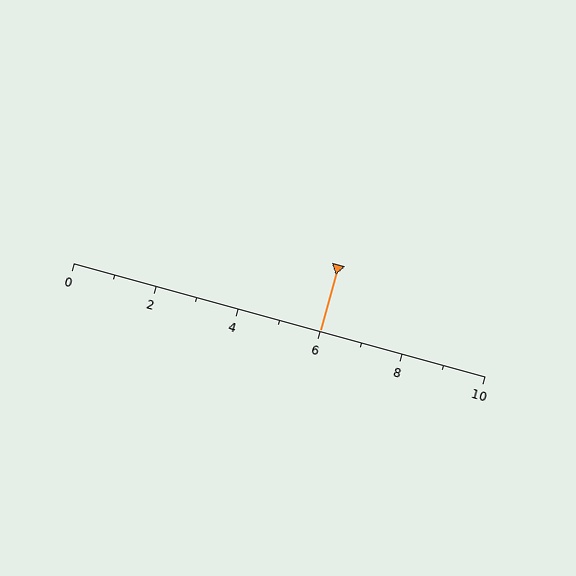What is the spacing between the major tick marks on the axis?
The major ticks are spaced 2 apart.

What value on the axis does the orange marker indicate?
The marker indicates approximately 6.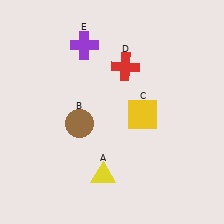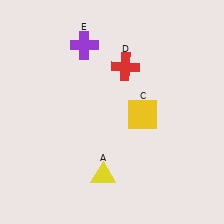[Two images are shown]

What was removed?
The brown circle (B) was removed in Image 2.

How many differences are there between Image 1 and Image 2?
There is 1 difference between the two images.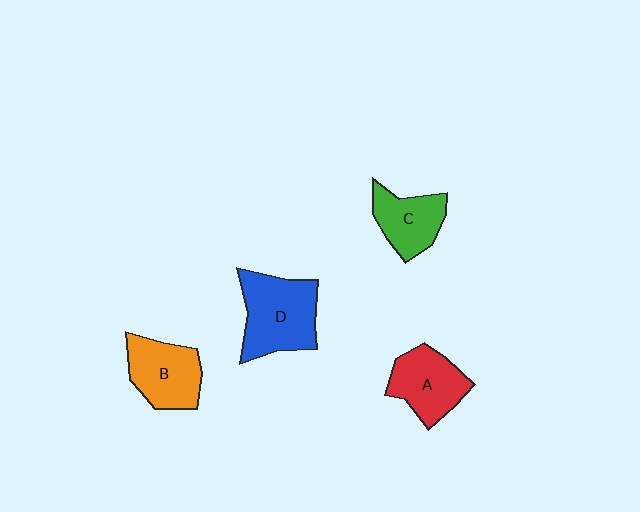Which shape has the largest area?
Shape D (blue).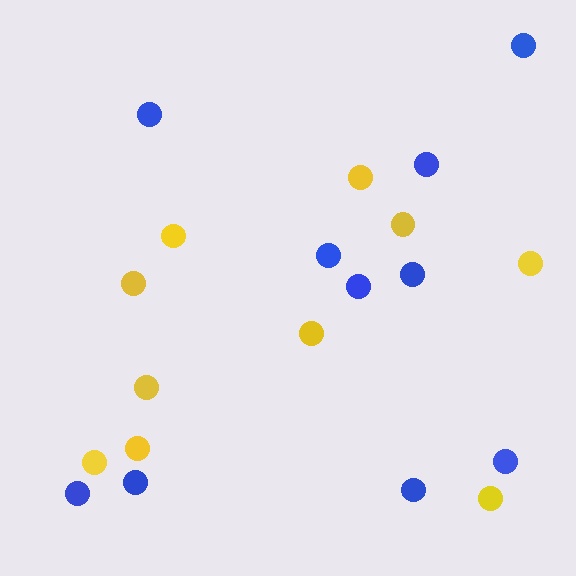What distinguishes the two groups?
There are 2 groups: one group of blue circles (10) and one group of yellow circles (10).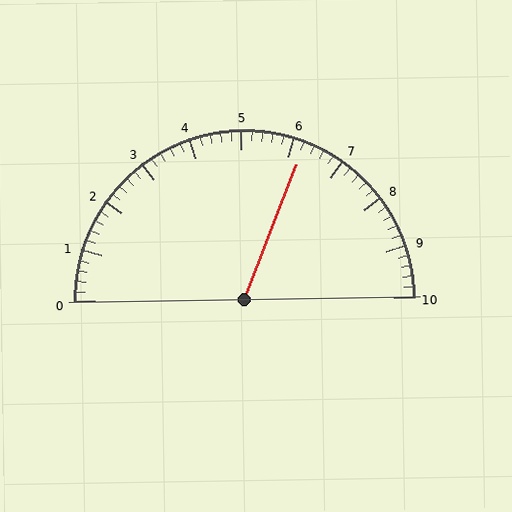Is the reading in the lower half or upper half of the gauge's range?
The reading is in the upper half of the range (0 to 10).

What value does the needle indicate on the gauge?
The needle indicates approximately 6.2.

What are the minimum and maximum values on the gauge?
The gauge ranges from 0 to 10.